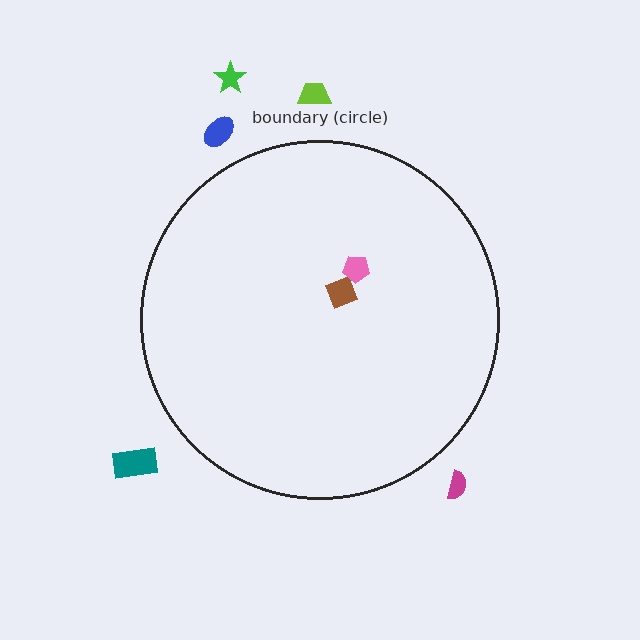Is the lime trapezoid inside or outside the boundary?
Outside.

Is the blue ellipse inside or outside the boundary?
Outside.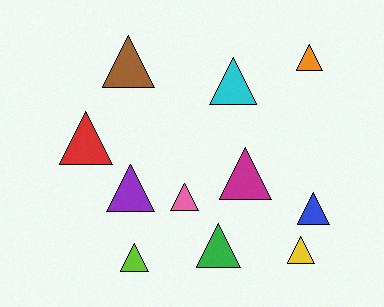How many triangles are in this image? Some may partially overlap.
There are 11 triangles.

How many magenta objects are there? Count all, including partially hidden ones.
There is 1 magenta object.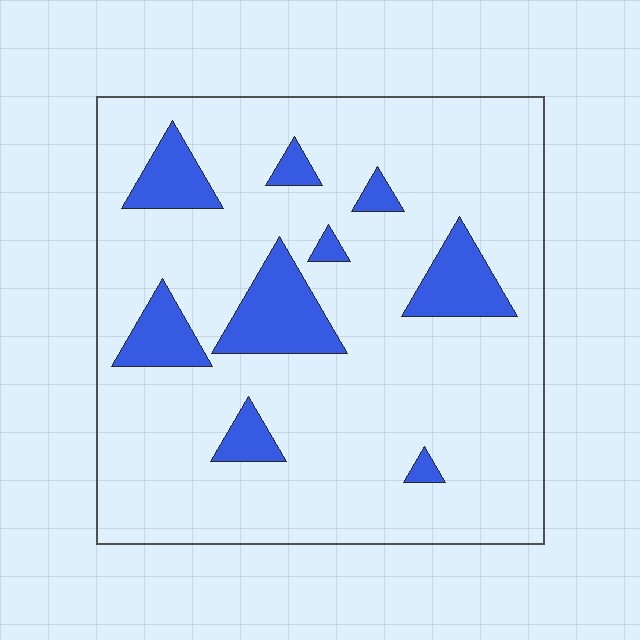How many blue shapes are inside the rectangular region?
9.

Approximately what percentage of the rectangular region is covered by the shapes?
Approximately 15%.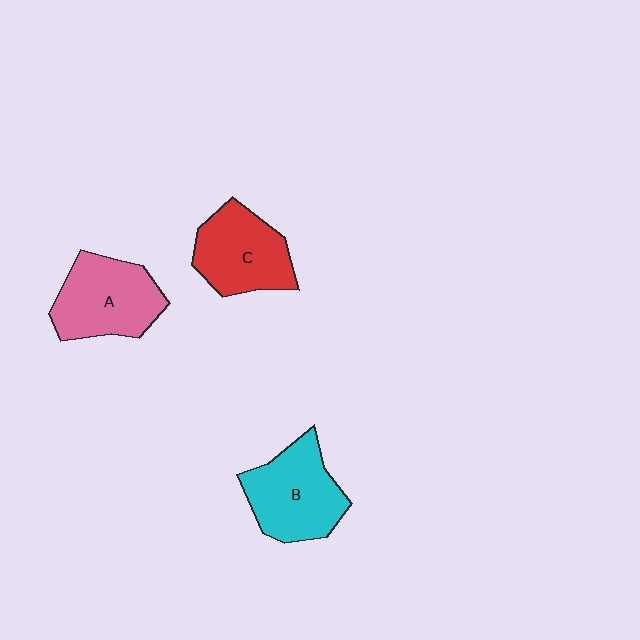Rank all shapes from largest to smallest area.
From largest to smallest: B (cyan), A (pink), C (red).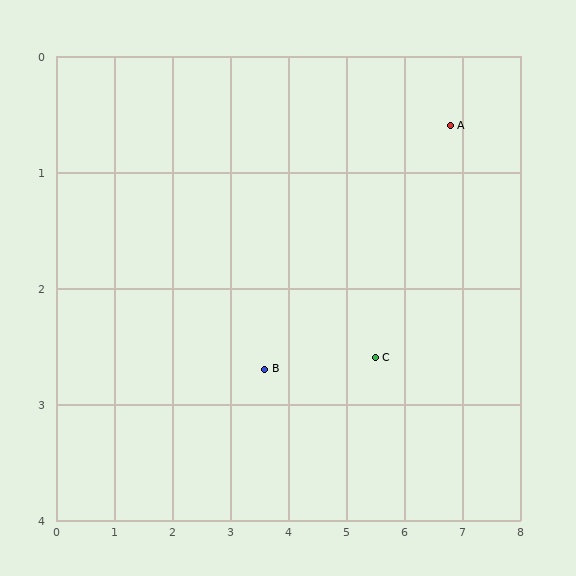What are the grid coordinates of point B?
Point B is at approximately (3.6, 2.7).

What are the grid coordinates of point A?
Point A is at approximately (6.8, 0.6).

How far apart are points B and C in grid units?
Points B and C are about 1.9 grid units apart.